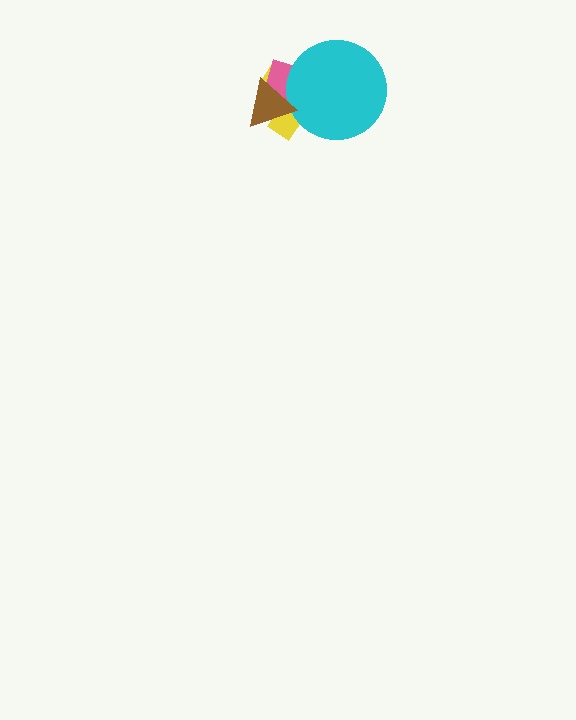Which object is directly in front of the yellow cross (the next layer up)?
The pink diamond is directly in front of the yellow cross.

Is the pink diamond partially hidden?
Yes, it is partially covered by another shape.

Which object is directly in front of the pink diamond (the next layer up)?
The cyan circle is directly in front of the pink diamond.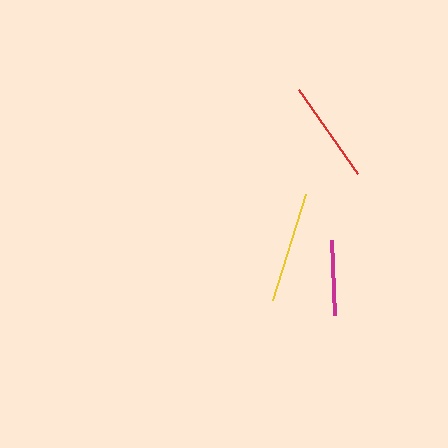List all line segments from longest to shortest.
From longest to shortest: yellow, red, magenta.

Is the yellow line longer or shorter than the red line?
The yellow line is longer than the red line.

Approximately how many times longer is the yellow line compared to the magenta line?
The yellow line is approximately 1.5 times the length of the magenta line.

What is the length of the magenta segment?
The magenta segment is approximately 75 pixels long.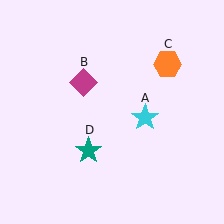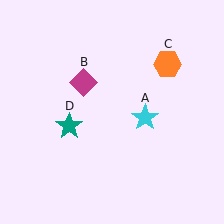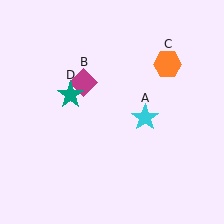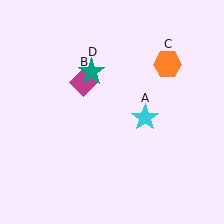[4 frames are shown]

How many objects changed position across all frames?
1 object changed position: teal star (object D).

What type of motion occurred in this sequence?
The teal star (object D) rotated clockwise around the center of the scene.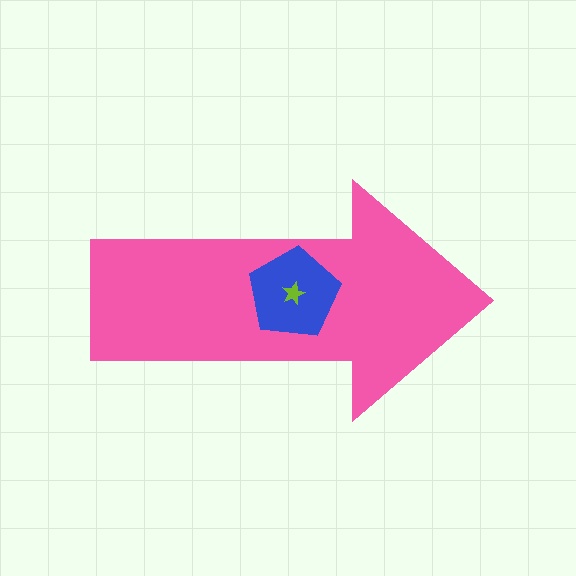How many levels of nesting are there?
3.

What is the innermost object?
The lime star.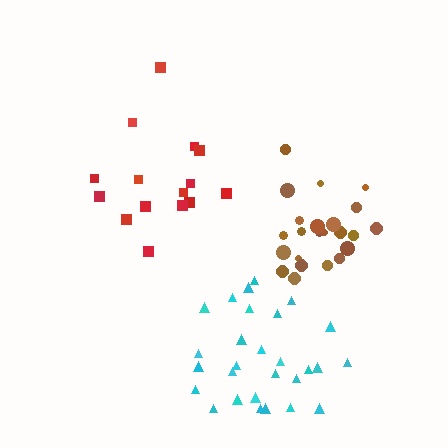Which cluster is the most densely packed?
Brown.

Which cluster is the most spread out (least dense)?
Red.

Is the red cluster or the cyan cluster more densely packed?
Cyan.